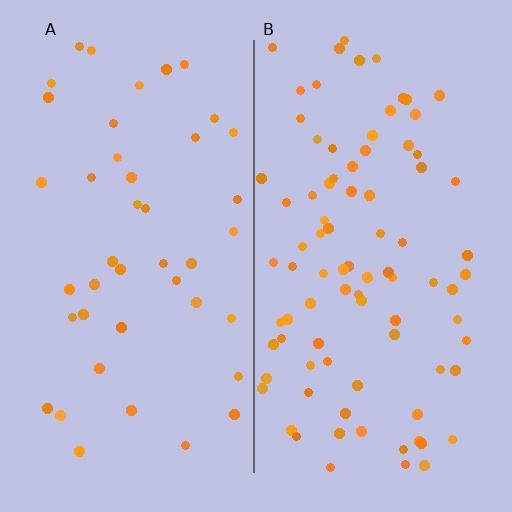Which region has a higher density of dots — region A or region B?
B (the right).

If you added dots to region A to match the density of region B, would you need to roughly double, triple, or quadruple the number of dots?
Approximately double.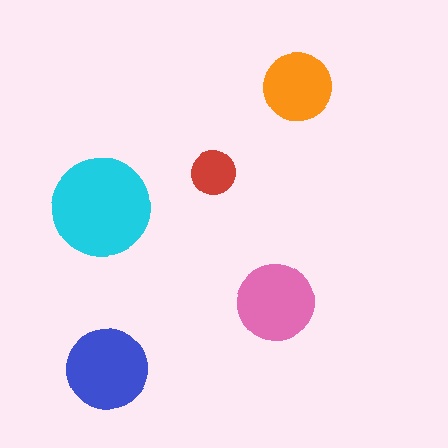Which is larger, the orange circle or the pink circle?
The pink one.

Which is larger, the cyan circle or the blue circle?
The cyan one.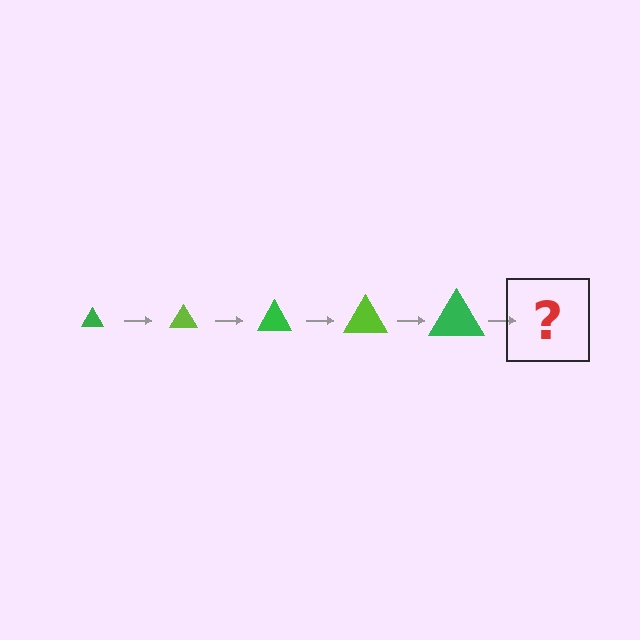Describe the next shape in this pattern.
It should be a lime triangle, larger than the previous one.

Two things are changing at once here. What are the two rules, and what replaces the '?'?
The two rules are that the triangle grows larger each step and the color cycles through green and lime. The '?' should be a lime triangle, larger than the previous one.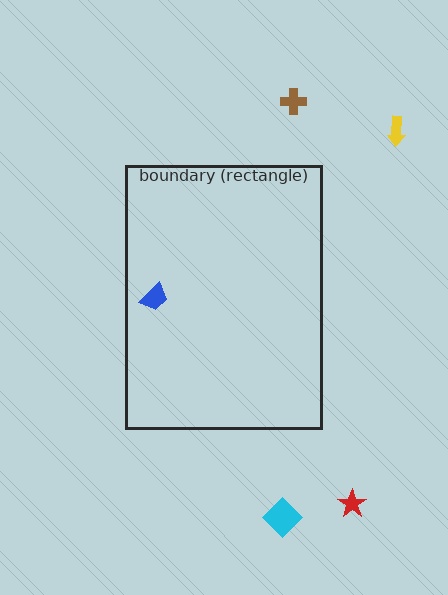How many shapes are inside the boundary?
1 inside, 4 outside.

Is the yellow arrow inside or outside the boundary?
Outside.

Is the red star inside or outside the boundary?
Outside.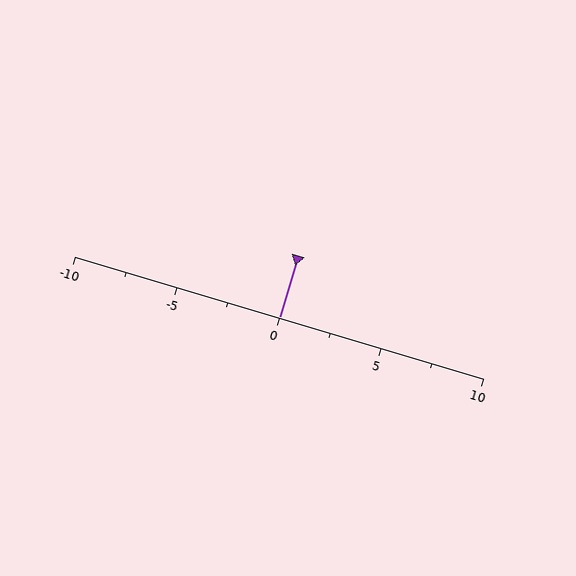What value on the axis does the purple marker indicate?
The marker indicates approximately 0.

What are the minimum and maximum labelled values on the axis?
The axis runs from -10 to 10.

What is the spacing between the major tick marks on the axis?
The major ticks are spaced 5 apart.